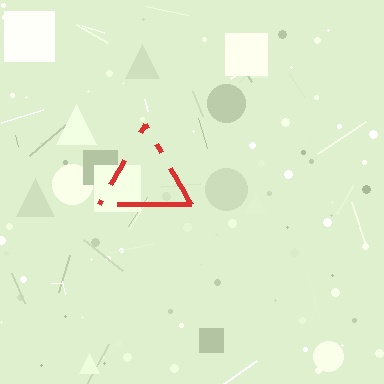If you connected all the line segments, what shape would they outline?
They would outline a triangle.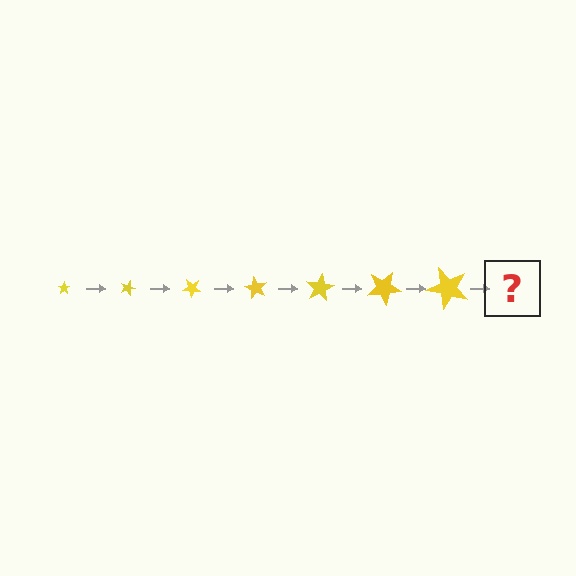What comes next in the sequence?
The next element should be a star, larger than the previous one and rotated 140 degrees from the start.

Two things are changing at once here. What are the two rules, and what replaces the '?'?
The two rules are that the star grows larger each step and it rotates 20 degrees each step. The '?' should be a star, larger than the previous one and rotated 140 degrees from the start.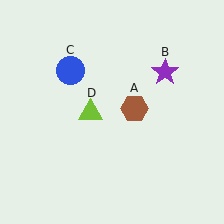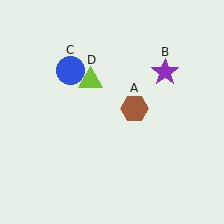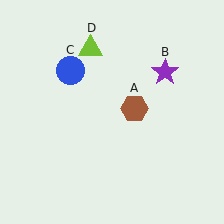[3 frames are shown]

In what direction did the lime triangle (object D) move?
The lime triangle (object D) moved up.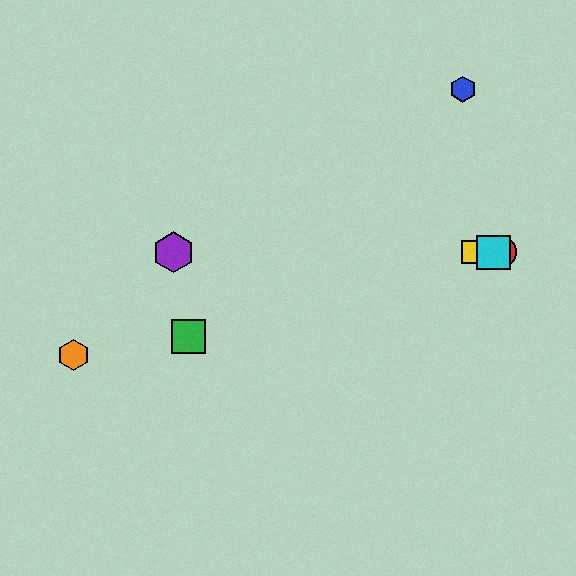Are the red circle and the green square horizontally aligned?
No, the red circle is at y≈252 and the green square is at y≈337.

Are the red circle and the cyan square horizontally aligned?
Yes, both are at y≈252.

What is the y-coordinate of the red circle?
The red circle is at y≈252.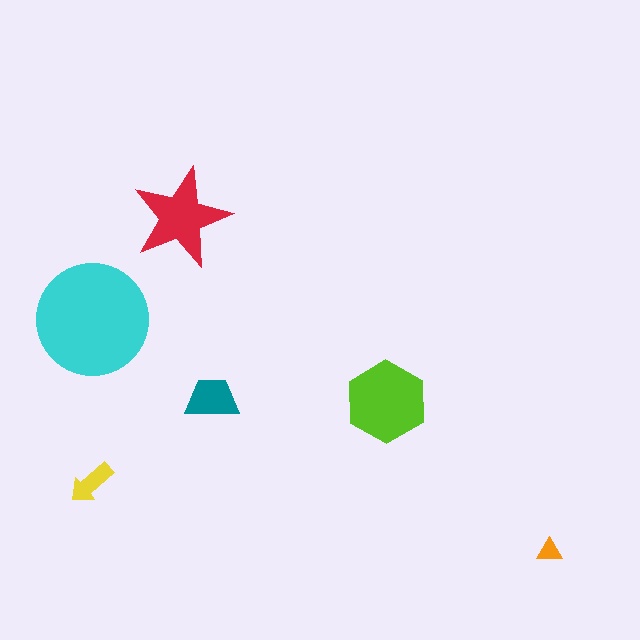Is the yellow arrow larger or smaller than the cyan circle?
Smaller.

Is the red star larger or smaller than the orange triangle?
Larger.